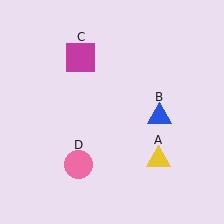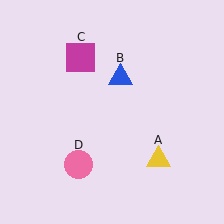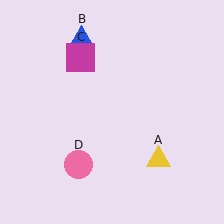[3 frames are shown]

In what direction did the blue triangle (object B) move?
The blue triangle (object B) moved up and to the left.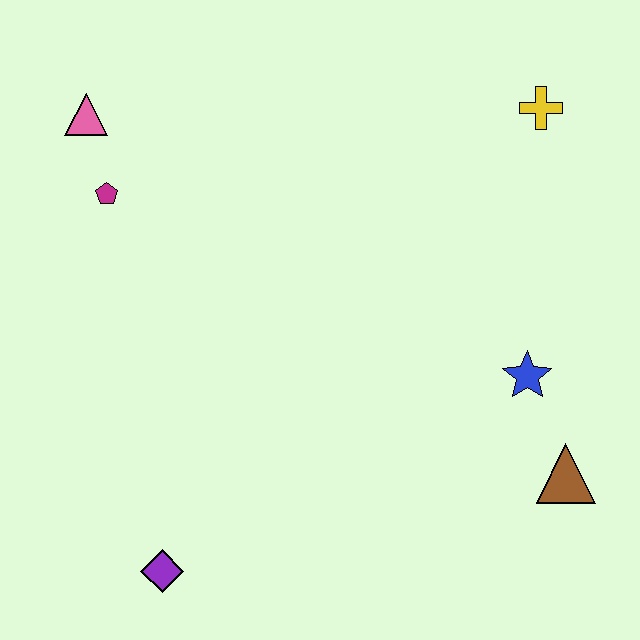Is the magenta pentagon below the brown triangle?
No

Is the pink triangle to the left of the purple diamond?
Yes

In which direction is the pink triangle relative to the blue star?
The pink triangle is to the left of the blue star.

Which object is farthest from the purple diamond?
The yellow cross is farthest from the purple diamond.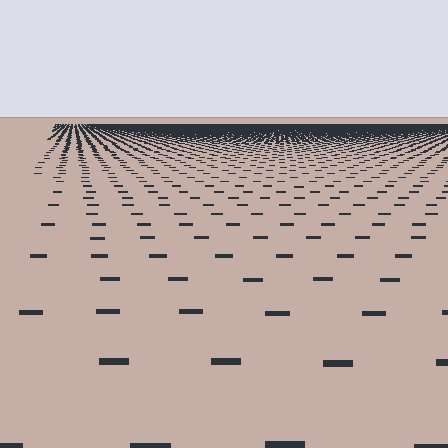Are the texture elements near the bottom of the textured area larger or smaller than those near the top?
Larger. Near the bottom, elements are closer to the viewer and appear at a bigger on-screen size.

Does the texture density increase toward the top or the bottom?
Density increases toward the top.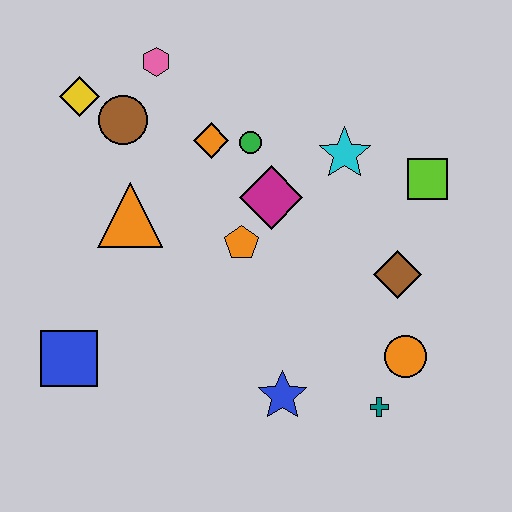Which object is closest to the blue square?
The orange triangle is closest to the blue square.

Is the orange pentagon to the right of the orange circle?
No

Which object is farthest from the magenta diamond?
The blue square is farthest from the magenta diamond.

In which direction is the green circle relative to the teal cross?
The green circle is above the teal cross.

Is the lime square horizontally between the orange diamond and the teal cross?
No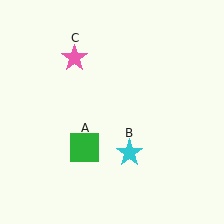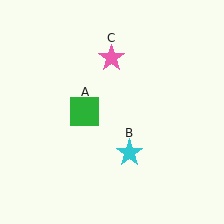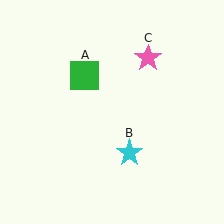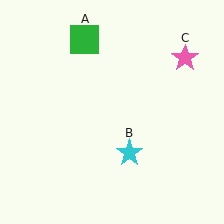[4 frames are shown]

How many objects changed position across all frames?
2 objects changed position: green square (object A), pink star (object C).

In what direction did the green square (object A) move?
The green square (object A) moved up.